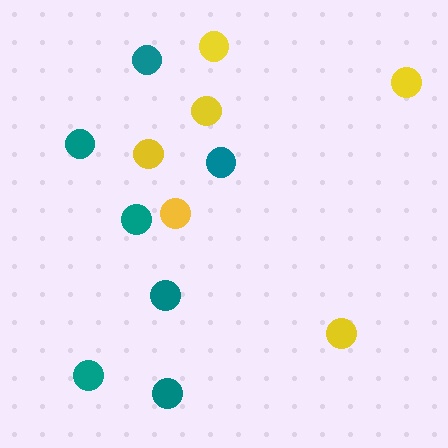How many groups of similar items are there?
There are 2 groups: one group of yellow circles (6) and one group of teal circles (7).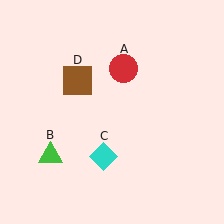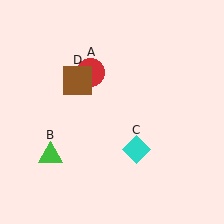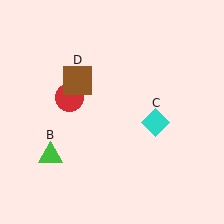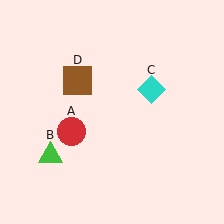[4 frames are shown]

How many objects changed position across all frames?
2 objects changed position: red circle (object A), cyan diamond (object C).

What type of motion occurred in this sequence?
The red circle (object A), cyan diamond (object C) rotated counterclockwise around the center of the scene.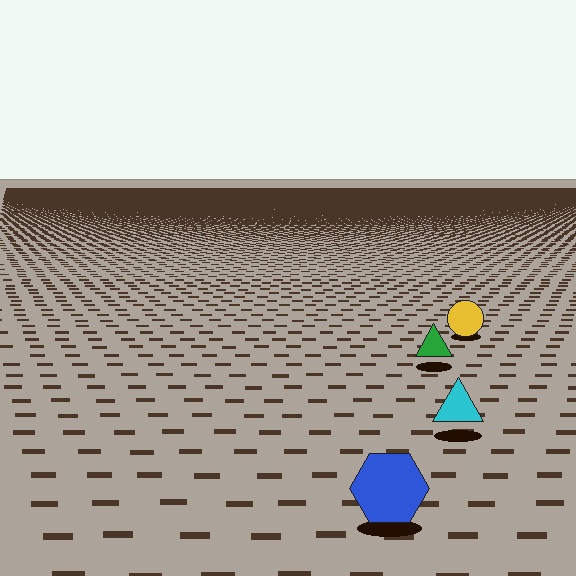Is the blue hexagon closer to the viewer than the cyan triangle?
Yes. The blue hexagon is closer — you can tell from the texture gradient: the ground texture is coarser near it.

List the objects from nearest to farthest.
From nearest to farthest: the blue hexagon, the cyan triangle, the green triangle, the yellow circle.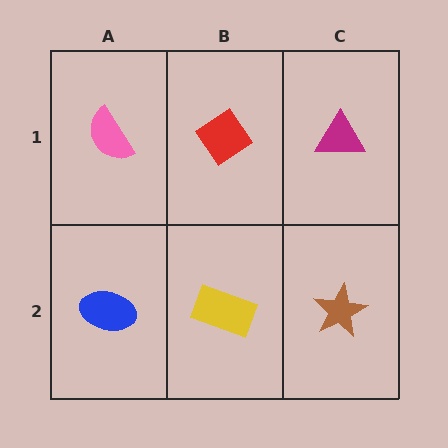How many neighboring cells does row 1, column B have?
3.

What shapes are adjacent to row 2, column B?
A red diamond (row 1, column B), a blue ellipse (row 2, column A), a brown star (row 2, column C).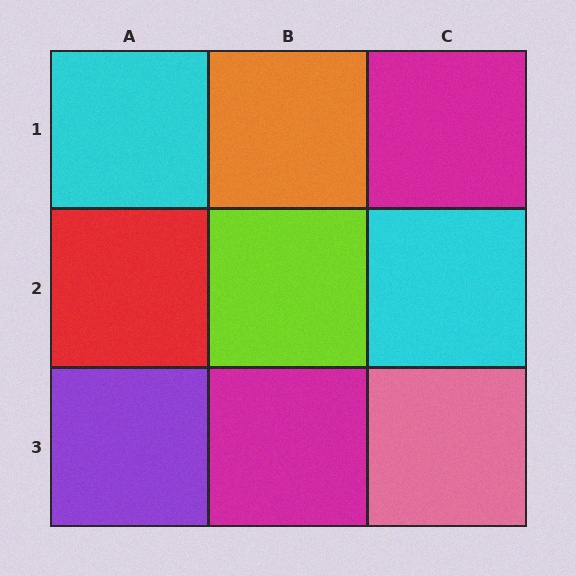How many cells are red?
1 cell is red.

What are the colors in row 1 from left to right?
Cyan, orange, magenta.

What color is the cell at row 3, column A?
Purple.